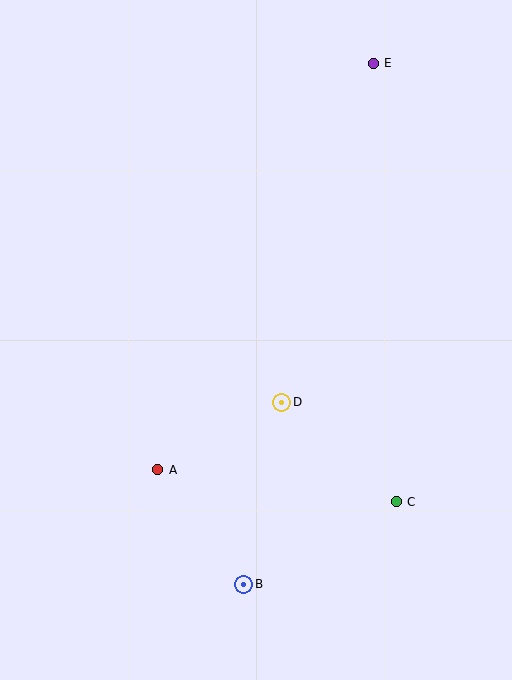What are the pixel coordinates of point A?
Point A is at (158, 470).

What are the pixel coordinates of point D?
Point D is at (282, 402).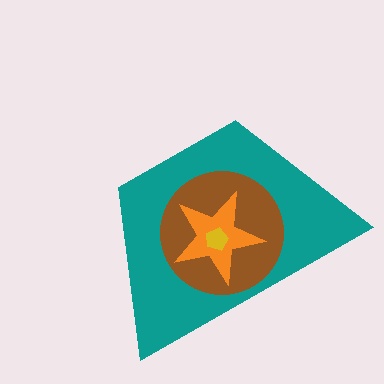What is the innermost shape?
The yellow pentagon.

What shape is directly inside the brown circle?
The orange star.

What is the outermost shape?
The teal trapezoid.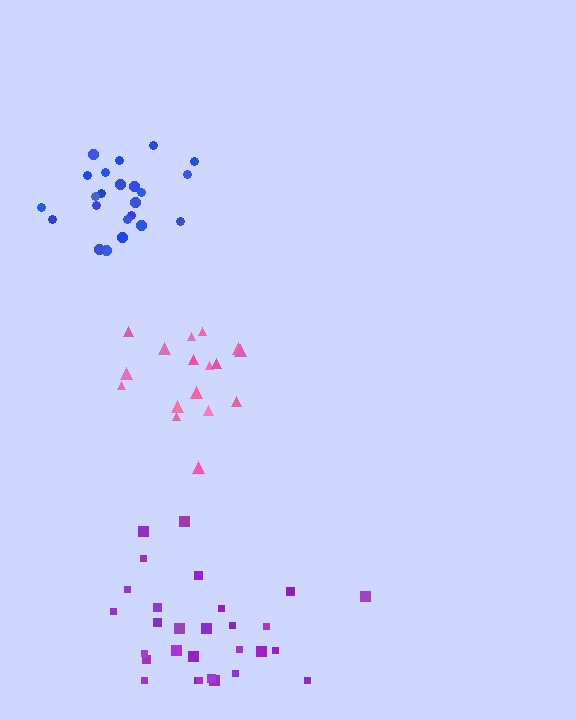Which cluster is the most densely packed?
Blue.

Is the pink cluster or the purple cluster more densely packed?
Pink.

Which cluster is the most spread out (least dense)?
Purple.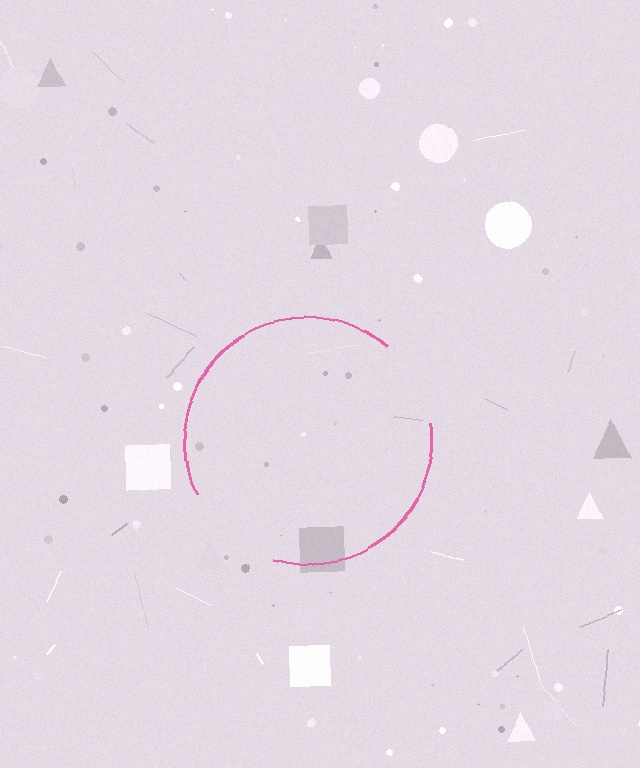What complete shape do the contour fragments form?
The contour fragments form a circle.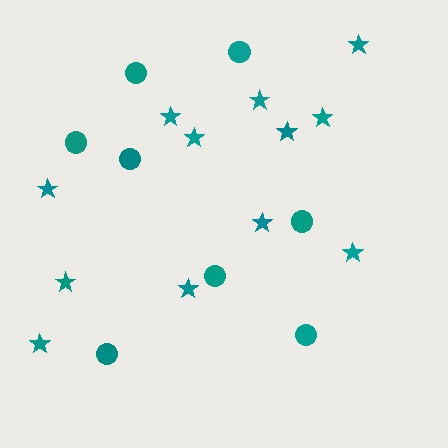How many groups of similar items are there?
There are 2 groups: one group of circles (8) and one group of stars (12).